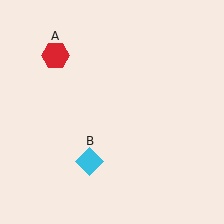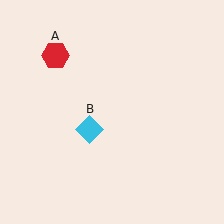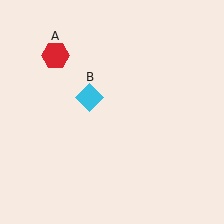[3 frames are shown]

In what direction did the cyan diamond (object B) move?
The cyan diamond (object B) moved up.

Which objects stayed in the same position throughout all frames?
Red hexagon (object A) remained stationary.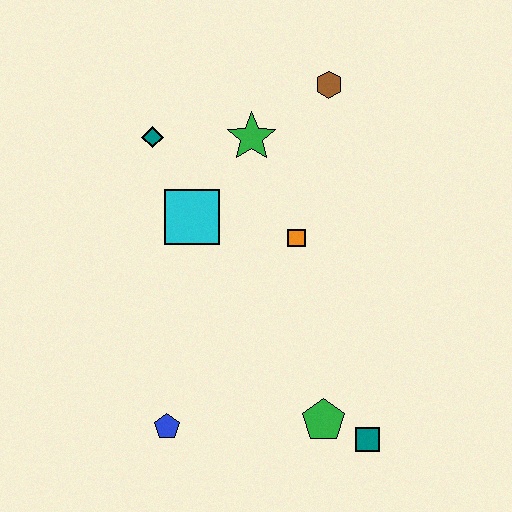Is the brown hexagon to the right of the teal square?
No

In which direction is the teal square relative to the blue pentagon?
The teal square is to the right of the blue pentagon.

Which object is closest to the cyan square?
The teal diamond is closest to the cyan square.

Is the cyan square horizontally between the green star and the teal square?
No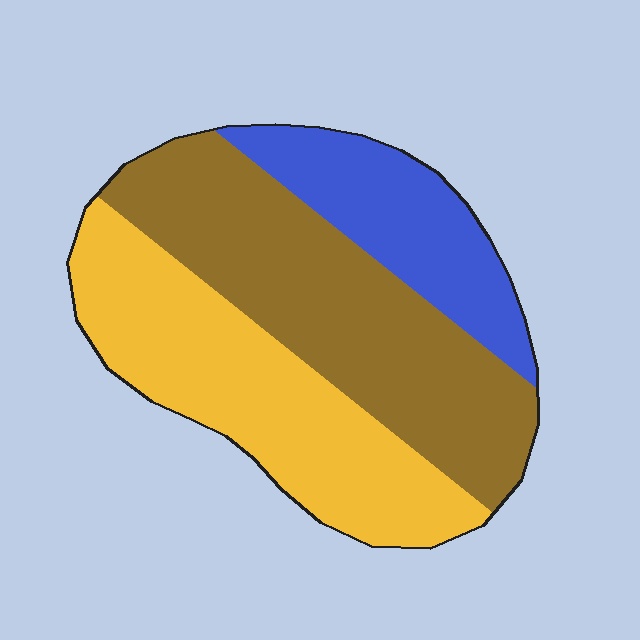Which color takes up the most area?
Brown, at roughly 40%.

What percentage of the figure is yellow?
Yellow covers around 35% of the figure.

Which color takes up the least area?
Blue, at roughly 20%.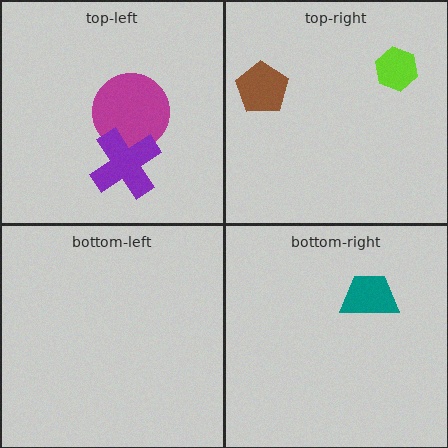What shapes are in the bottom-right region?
The teal trapezoid.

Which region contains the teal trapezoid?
The bottom-right region.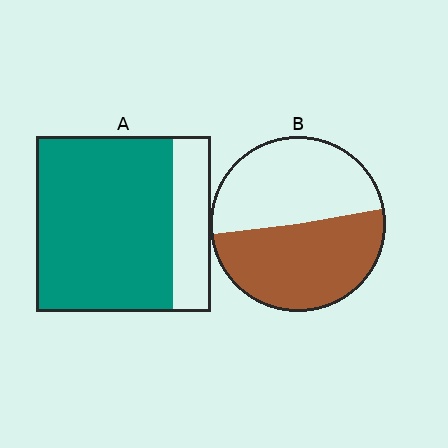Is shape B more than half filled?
Roughly half.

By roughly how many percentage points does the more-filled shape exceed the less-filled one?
By roughly 25 percentage points (A over B).